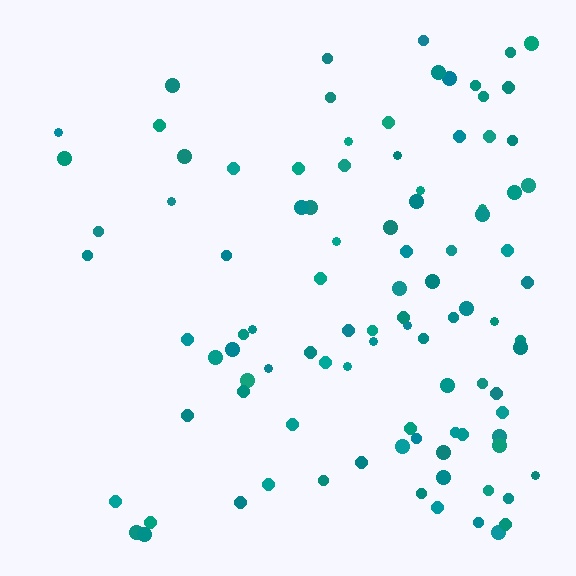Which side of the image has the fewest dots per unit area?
The left.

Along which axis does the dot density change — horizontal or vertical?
Horizontal.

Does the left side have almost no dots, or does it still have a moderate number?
Still a moderate number, just noticeably fewer than the right.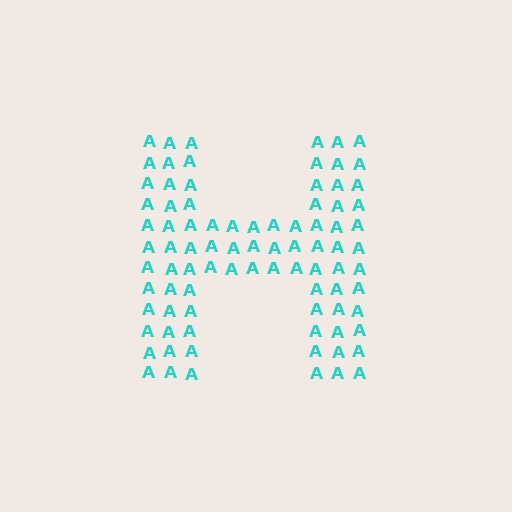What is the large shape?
The large shape is the letter H.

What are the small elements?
The small elements are letter A's.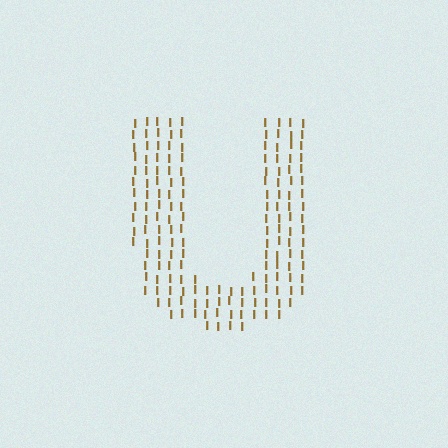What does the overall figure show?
The overall figure shows the letter U.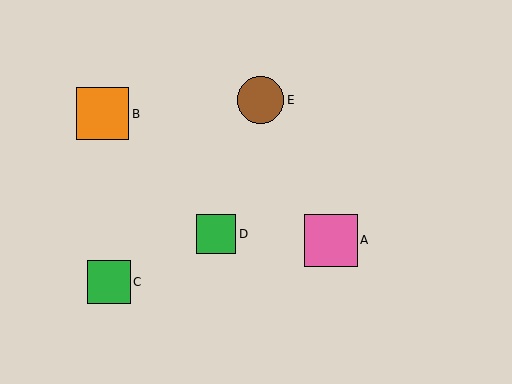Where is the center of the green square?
The center of the green square is at (216, 234).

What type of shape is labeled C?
Shape C is a green square.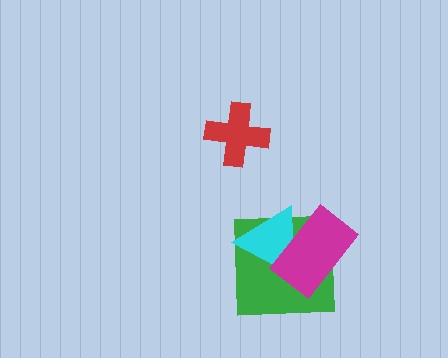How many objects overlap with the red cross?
0 objects overlap with the red cross.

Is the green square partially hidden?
Yes, it is partially covered by another shape.